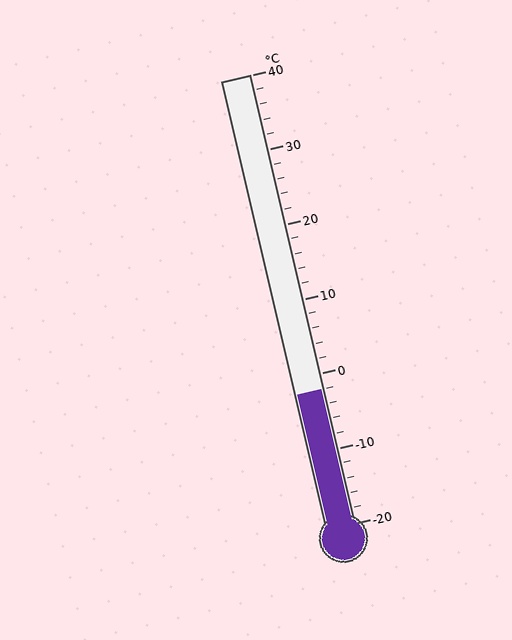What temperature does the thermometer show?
The thermometer shows approximately -2°C.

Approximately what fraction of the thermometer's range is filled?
The thermometer is filled to approximately 30% of its range.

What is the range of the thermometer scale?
The thermometer scale ranges from -20°C to 40°C.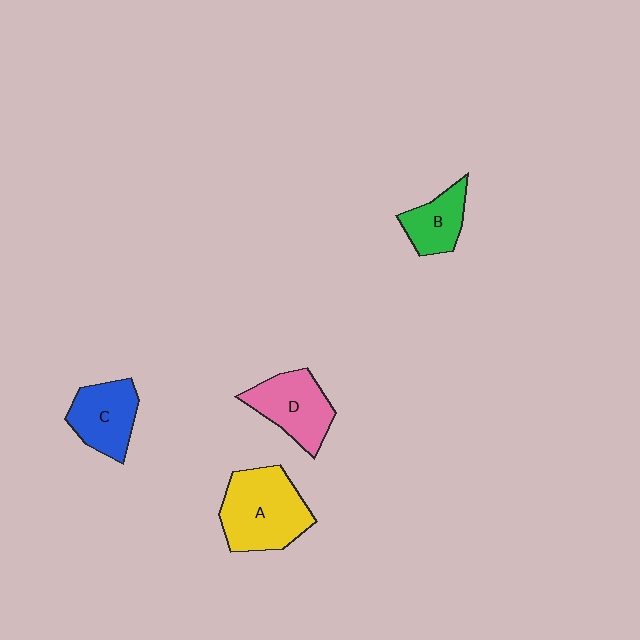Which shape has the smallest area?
Shape B (green).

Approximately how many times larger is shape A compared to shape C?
Approximately 1.5 times.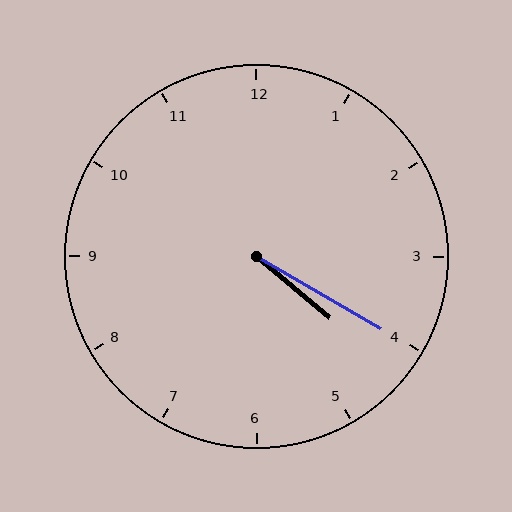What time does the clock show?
4:20.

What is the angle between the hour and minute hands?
Approximately 10 degrees.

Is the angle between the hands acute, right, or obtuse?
It is acute.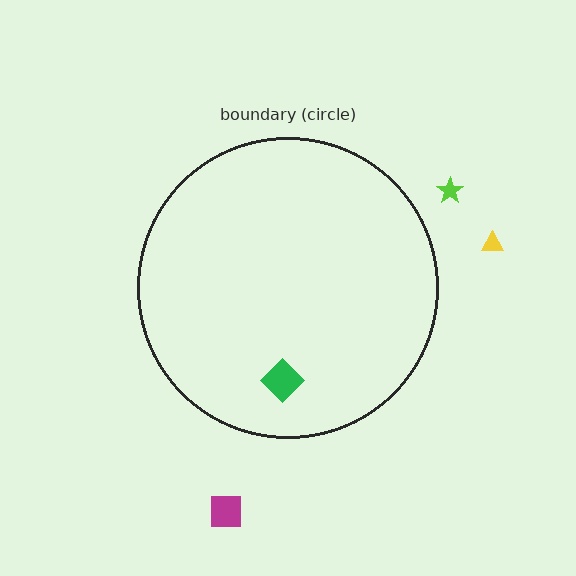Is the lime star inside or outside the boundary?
Outside.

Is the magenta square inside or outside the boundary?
Outside.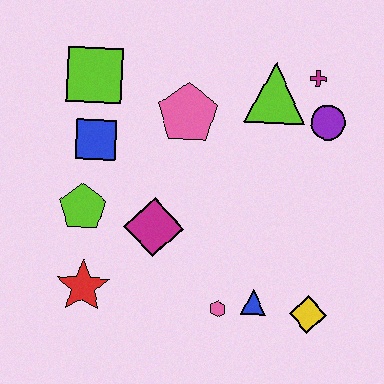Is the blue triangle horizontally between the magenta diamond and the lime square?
No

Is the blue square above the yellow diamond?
Yes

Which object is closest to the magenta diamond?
The lime pentagon is closest to the magenta diamond.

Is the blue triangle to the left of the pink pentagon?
No